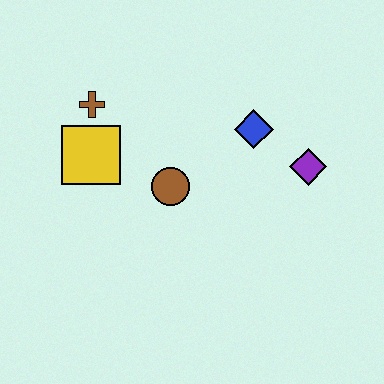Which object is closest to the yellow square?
The brown cross is closest to the yellow square.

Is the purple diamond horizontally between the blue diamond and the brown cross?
No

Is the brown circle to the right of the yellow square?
Yes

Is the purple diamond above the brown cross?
No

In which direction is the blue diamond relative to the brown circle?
The blue diamond is to the right of the brown circle.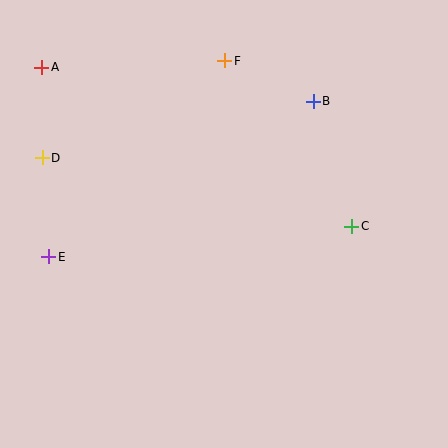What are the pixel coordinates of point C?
Point C is at (352, 226).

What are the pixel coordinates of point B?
Point B is at (313, 101).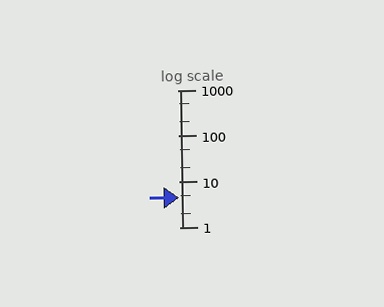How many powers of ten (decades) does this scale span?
The scale spans 3 decades, from 1 to 1000.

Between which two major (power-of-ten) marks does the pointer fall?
The pointer is between 1 and 10.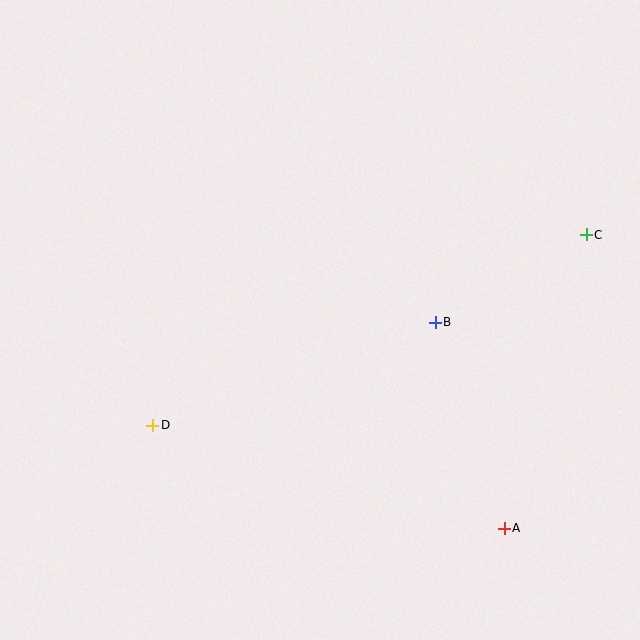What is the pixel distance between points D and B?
The distance between D and B is 301 pixels.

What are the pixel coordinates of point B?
Point B is at (435, 322).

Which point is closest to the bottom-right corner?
Point A is closest to the bottom-right corner.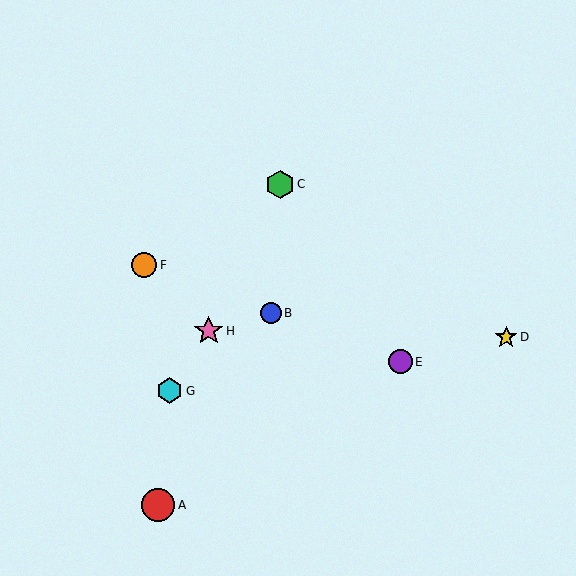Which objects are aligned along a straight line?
Objects B, E, F are aligned along a straight line.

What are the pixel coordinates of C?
Object C is at (280, 184).